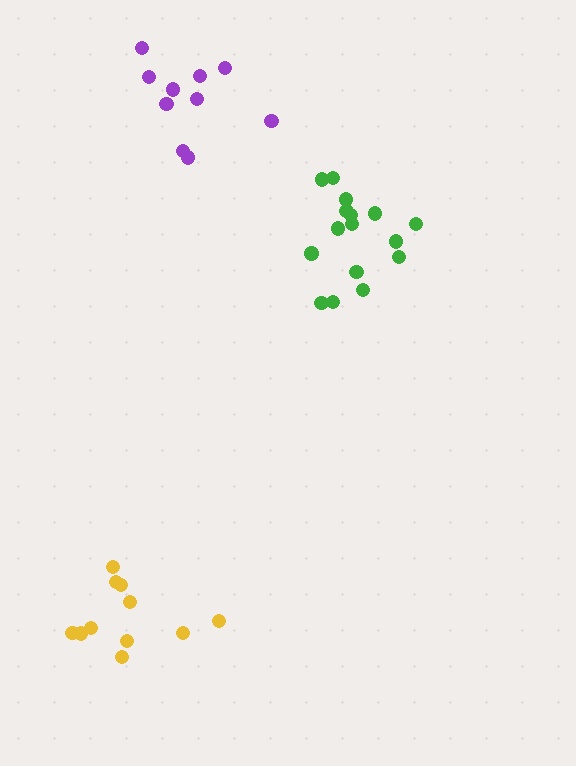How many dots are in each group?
Group 1: 16 dots, Group 2: 10 dots, Group 3: 11 dots (37 total).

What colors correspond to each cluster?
The clusters are colored: green, purple, yellow.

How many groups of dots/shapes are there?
There are 3 groups.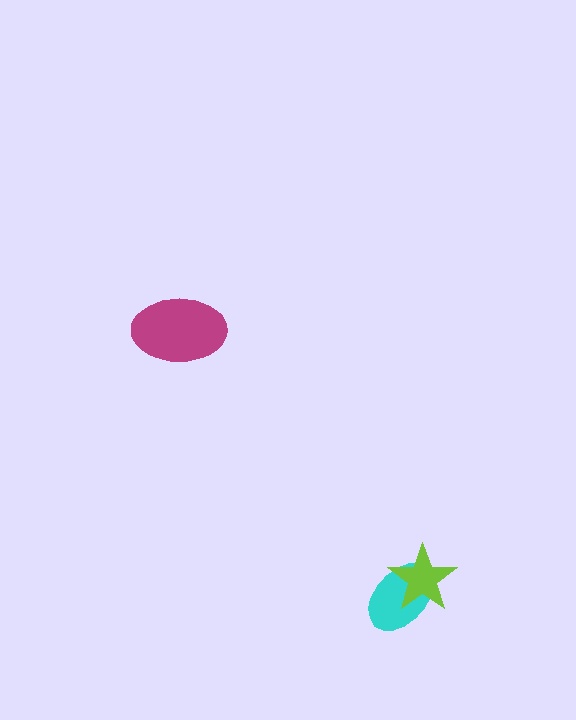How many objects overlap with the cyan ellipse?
1 object overlaps with the cyan ellipse.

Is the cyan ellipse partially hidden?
Yes, it is partially covered by another shape.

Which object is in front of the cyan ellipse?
The lime star is in front of the cyan ellipse.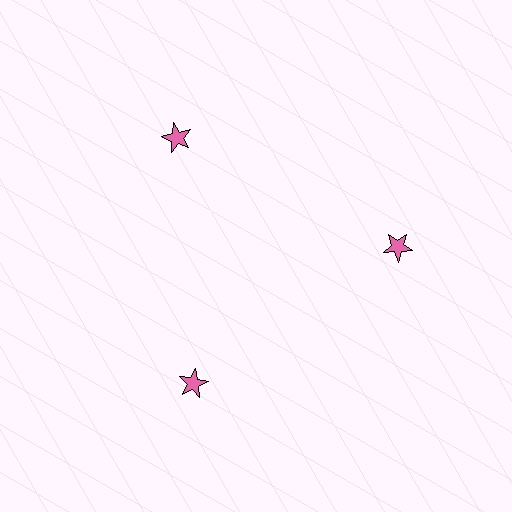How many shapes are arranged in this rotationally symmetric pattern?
There are 3 shapes, arranged in 3 groups of 1.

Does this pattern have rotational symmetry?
Yes, this pattern has 3-fold rotational symmetry. It looks the same after rotating 120 degrees around the center.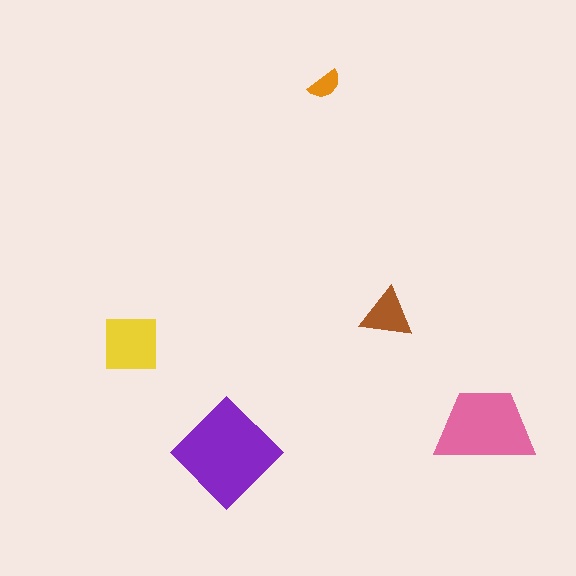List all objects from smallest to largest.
The orange semicircle, the brown triangle, the yellow square, the pink trapezoid, the purple diamond.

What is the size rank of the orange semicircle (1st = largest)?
5th.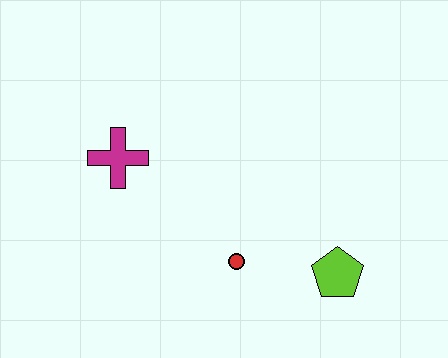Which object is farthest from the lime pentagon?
The magenta cross is farthest from the lime pentagon.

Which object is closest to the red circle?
The lime pentagon is closest to the red circle.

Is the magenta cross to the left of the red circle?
Yes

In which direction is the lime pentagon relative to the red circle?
The lime pentagon is to the right of the red circle.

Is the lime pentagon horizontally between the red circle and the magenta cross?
No